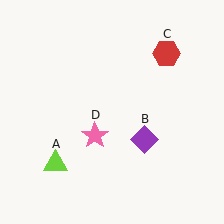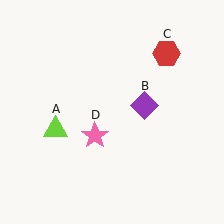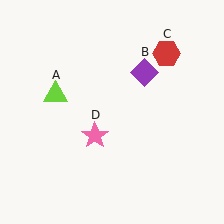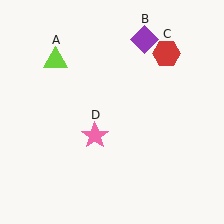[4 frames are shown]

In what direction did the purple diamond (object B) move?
The purple diamond (object B) moved up.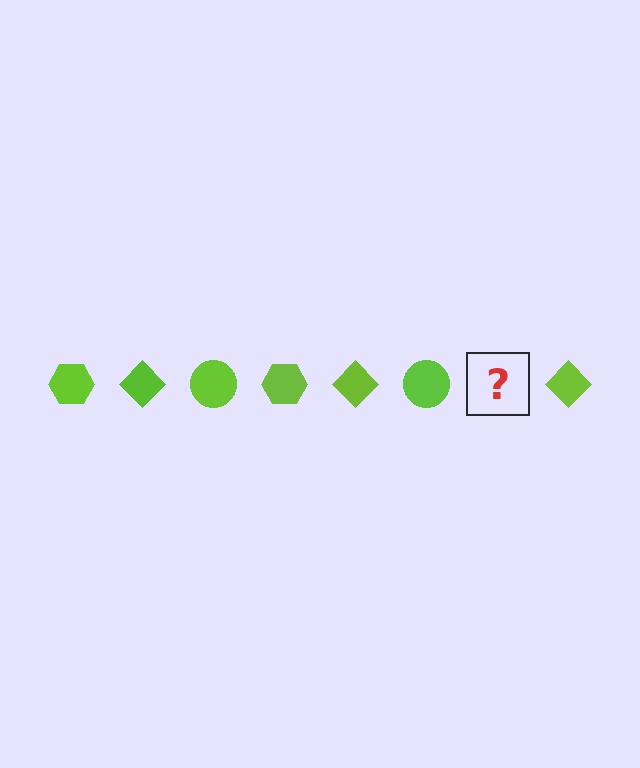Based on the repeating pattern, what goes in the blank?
The blank should be a lime hexagon.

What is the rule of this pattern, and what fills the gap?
The rule is that the pattern cycles through hexagon, diamond, circle shapes in lime. The gap should be filled with a lime hexagon.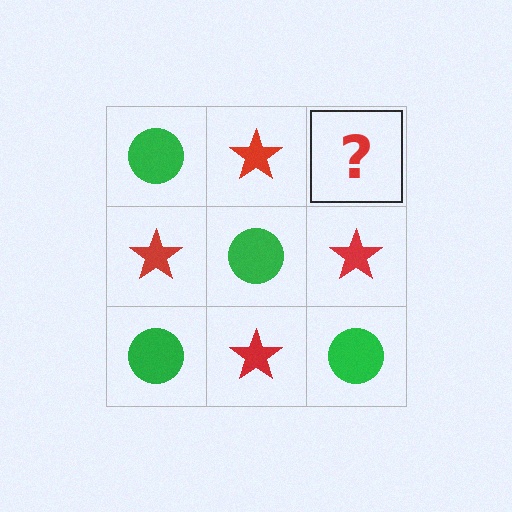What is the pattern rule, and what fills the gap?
The rule is that it alternates green circle and red star in a checkerboard pattern. The gap should be filled with a green circle.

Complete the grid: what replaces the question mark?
The question mark should be replaced with a green circle.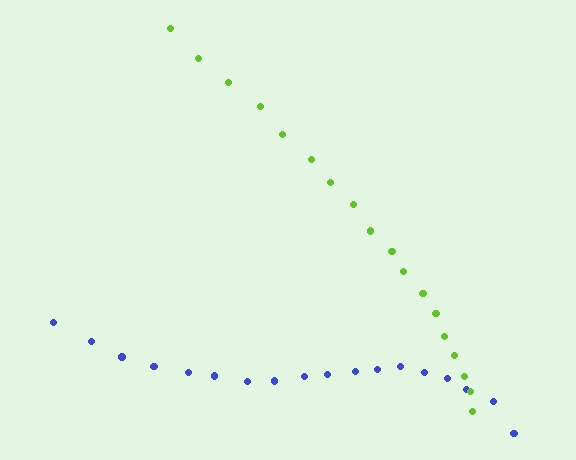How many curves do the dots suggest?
There are 2 distinct paths.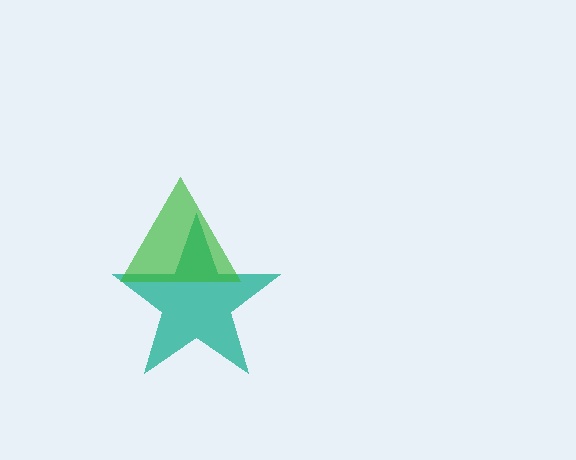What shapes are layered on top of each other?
The layered shapes are: a teal star, a green triangle.